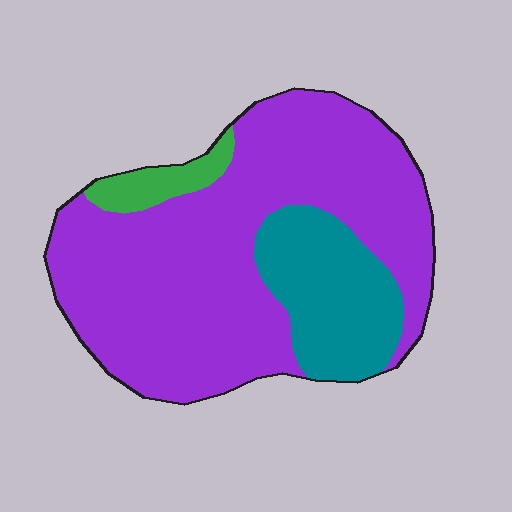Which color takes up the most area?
Purple, at roughly 75%.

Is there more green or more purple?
Purple.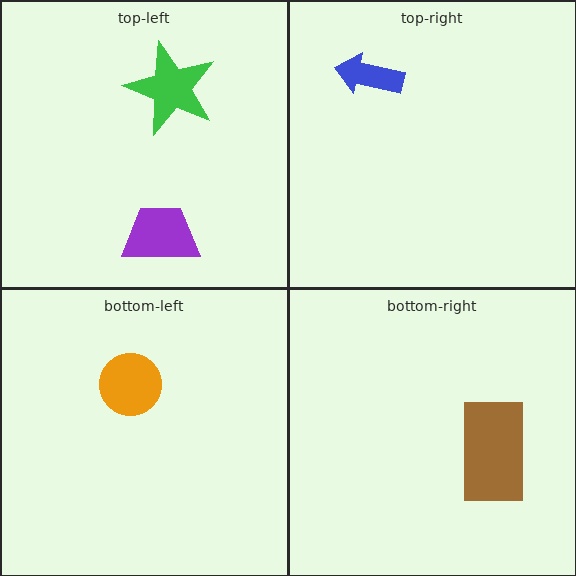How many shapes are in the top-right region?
1.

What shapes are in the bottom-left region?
The orange circle.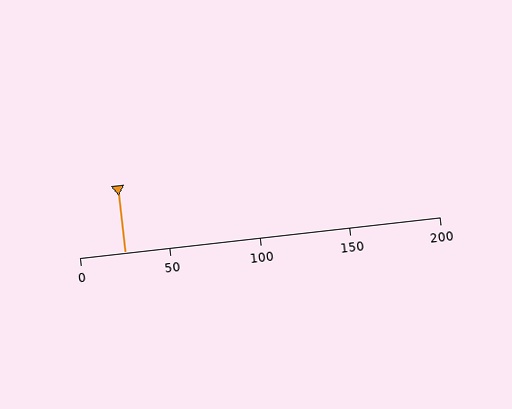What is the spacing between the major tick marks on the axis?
The major ticks are spaced 50 apart.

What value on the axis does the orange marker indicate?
The marker indicates approximately 25.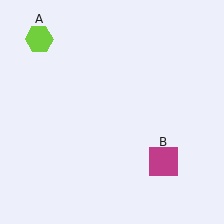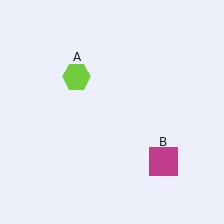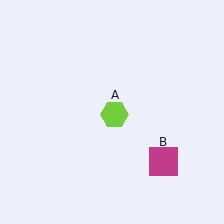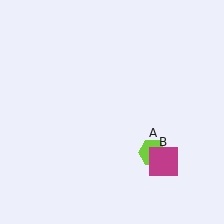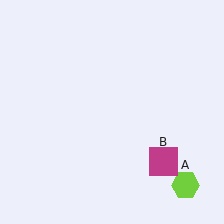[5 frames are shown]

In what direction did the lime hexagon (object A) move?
The lime hexagon (object A) moved down and to the right.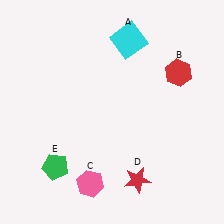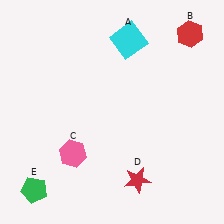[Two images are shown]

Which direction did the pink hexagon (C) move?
The pink hexagon (C) moved up.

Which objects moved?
The objects that moved are: the red hexagon (B), the pink hexagon (C), the green pentagon (E).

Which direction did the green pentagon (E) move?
The green pentagon (E) moved down.